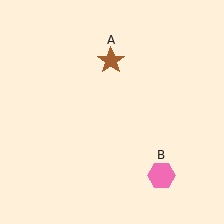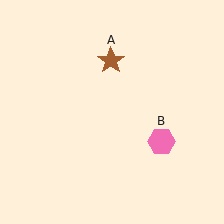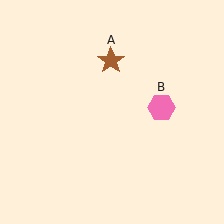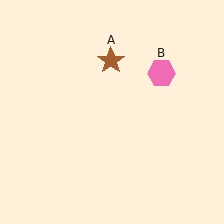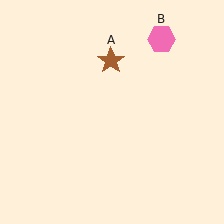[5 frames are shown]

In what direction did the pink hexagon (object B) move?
The pink hexagon (object B) moved up.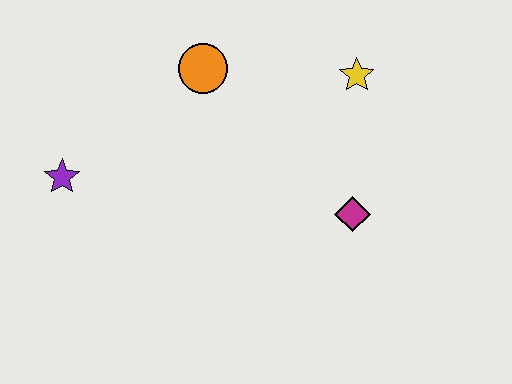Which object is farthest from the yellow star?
The purple star is farthest from the yellow star.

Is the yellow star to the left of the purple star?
No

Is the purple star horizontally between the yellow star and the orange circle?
No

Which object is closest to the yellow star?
The magenta diamond is closest to the yellow star.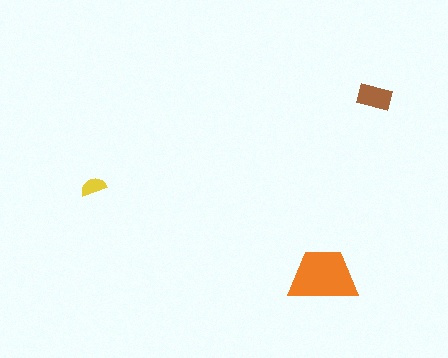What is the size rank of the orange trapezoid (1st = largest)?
1st.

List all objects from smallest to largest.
The yellow semicircle, the brown rectangle, the orange trapezoid.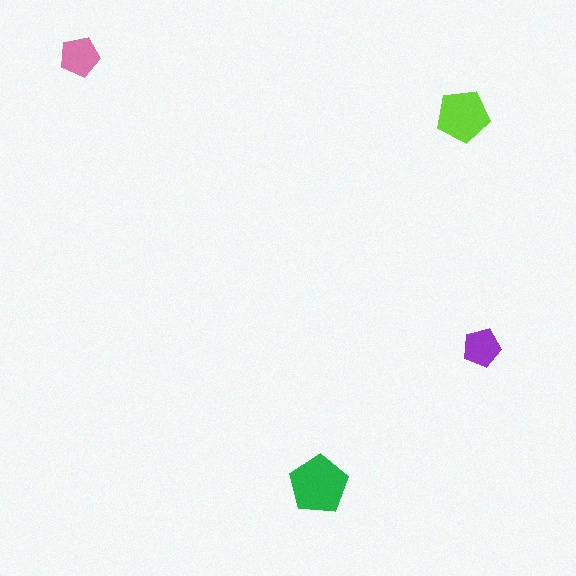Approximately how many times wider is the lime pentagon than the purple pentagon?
About 1.5 times wider.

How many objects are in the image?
There are 4 objects in the image.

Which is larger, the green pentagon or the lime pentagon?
The green one.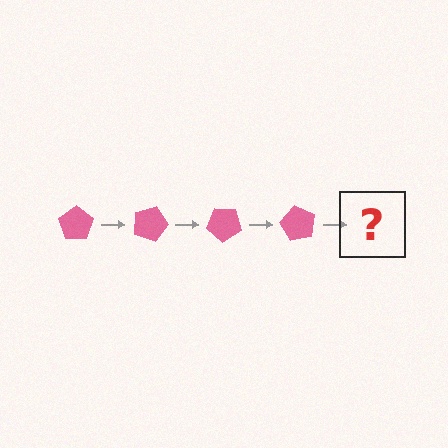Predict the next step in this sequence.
The next step is a pink pentagon rotated 80 degrees.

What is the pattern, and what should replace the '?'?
The pattern is that the pentagon rotates 20 degrees each step. The '?' should be a pink pentagon rotated 80 degrees.